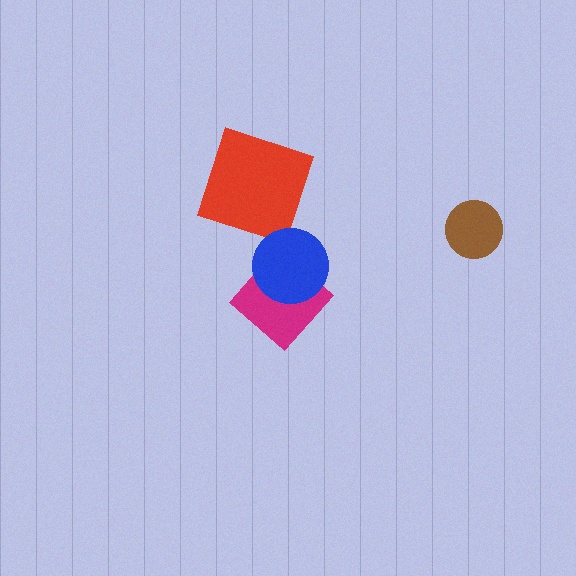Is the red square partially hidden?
No, no other shape covers it.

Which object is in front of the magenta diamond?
The blue circle is in front of the magenta diamond.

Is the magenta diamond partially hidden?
Yes, it is partially covered by another shape.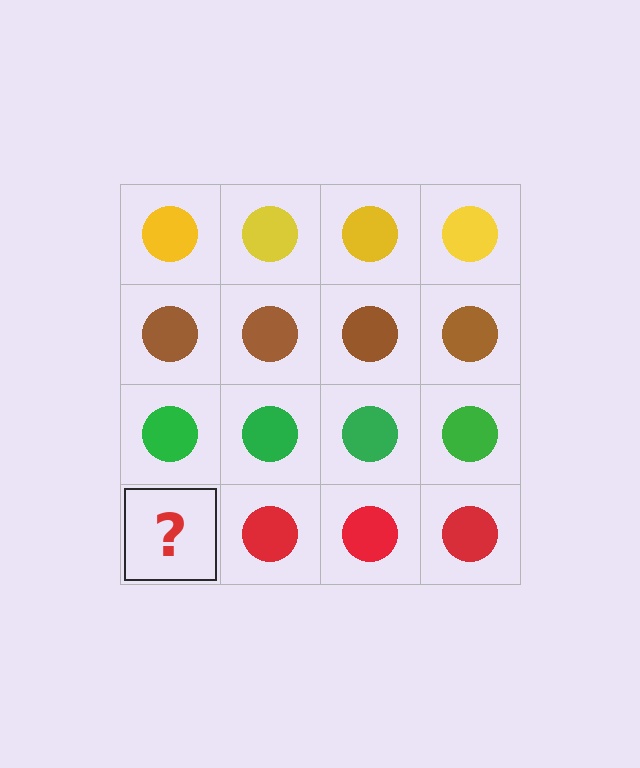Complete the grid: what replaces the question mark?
The question mark should be replaced with a red circle.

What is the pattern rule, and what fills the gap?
The rule is that each row has a consistent color. The gap should be filled with a red circle.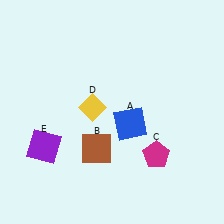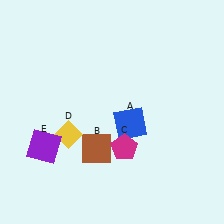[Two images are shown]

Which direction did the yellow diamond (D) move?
The yellow diamond (D) moved down.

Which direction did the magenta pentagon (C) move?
The magenta pentagon (C) moved left.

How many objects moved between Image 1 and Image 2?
2 objects moved between the two images.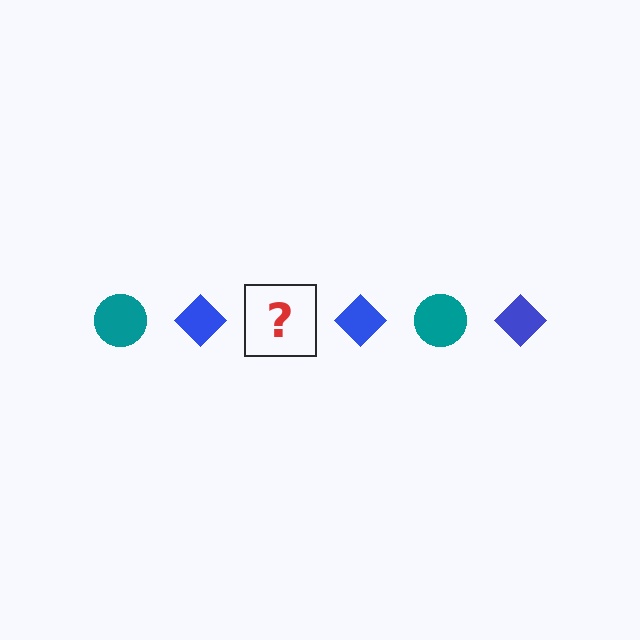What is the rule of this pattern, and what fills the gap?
The rule is that the pattern alternates between teal circle and blue diamond. The gap should be filled with a teal circle.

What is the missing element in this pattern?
The missing element is a teal circle.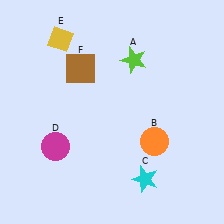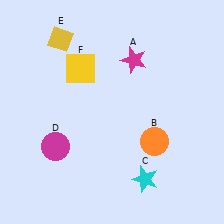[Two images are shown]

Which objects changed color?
A changed from lime to magenta. F changed from brown to yellow.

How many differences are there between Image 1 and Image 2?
There are 2 differences between the two images.